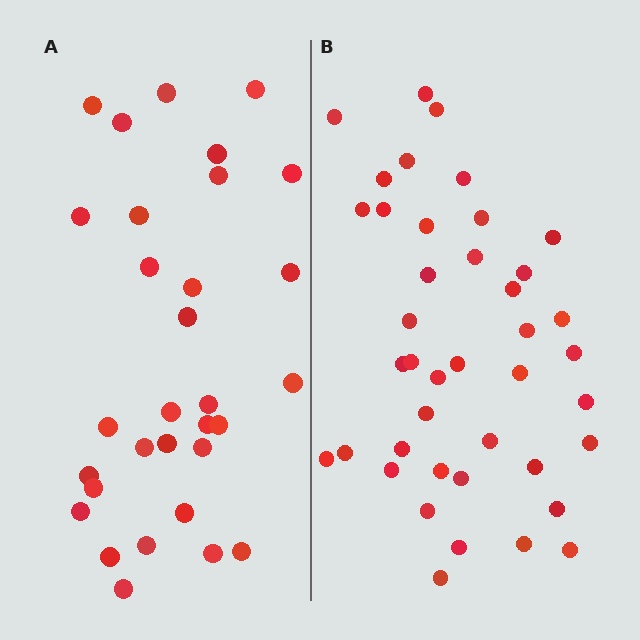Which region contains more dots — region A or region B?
Region B (the right region) has more dots.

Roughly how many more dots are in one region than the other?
Region B has roughly 10 or so more dots than region A.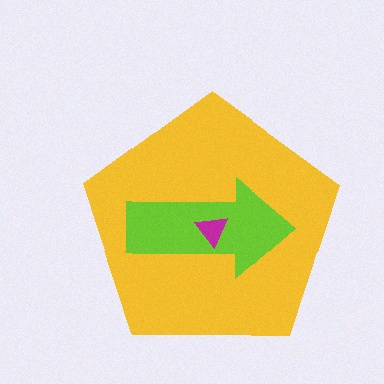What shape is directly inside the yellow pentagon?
The lime arrow.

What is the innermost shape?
The magenta triangle.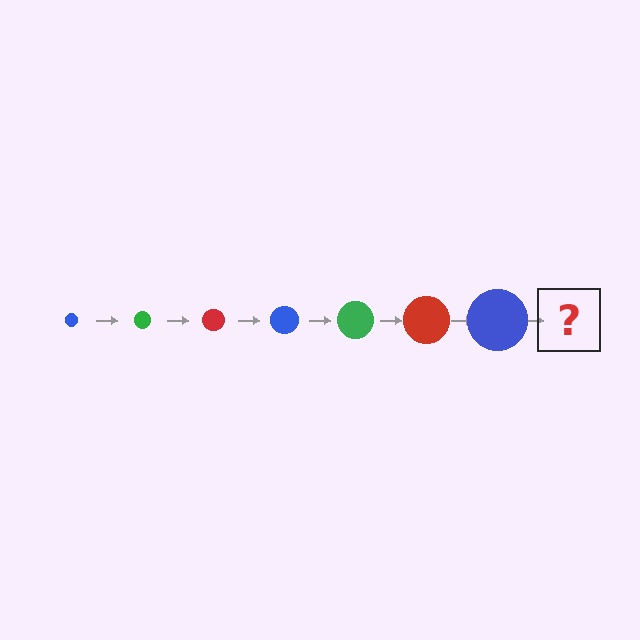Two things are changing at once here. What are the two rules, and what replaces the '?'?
The two rules are that the circle grows larger each step and the color cycles through blue, green, and red. The '?' should be a green circle, larger than the previous one.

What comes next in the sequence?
The next element should be a green circle, larger than the previous one.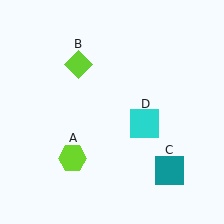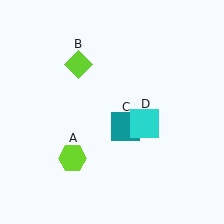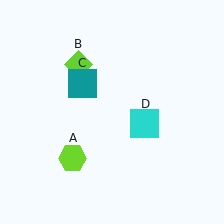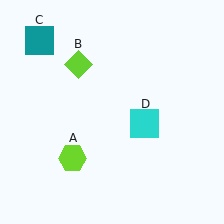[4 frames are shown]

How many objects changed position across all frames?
1 object changed position: teal square (object C).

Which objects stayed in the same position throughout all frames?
Lime hexagon (object A) and lime diamond (object B) and cyan square (object D) remained stationary.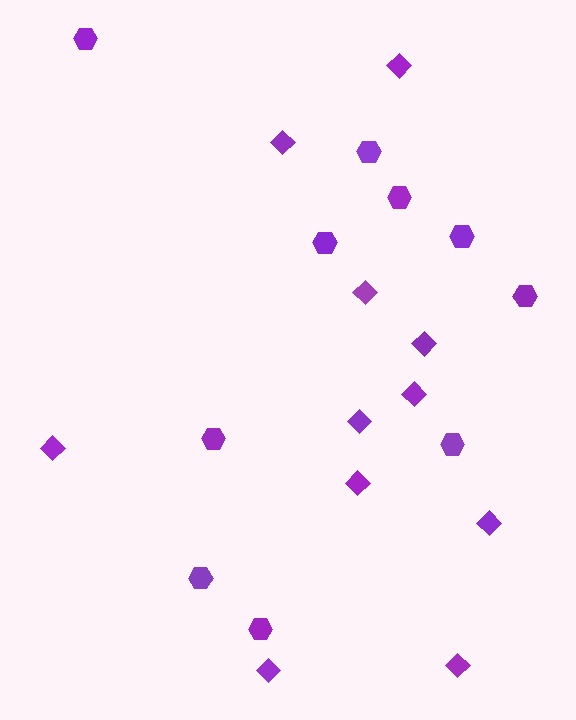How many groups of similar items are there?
There are 2 groups: one group of hexagons (10) and one group of diamonds (11).